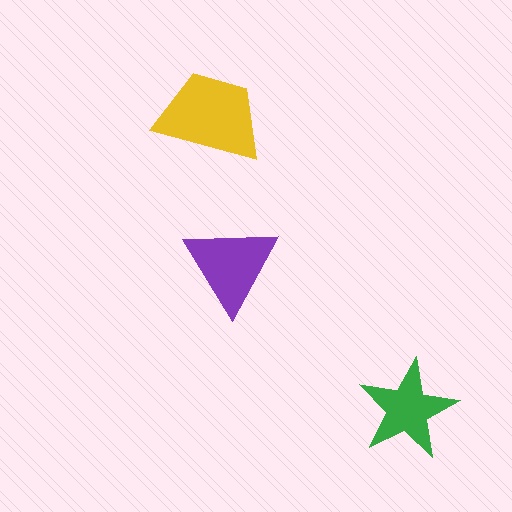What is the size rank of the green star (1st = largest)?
3rd.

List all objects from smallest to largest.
The green star, the purple triangle, the yellow trapezoid.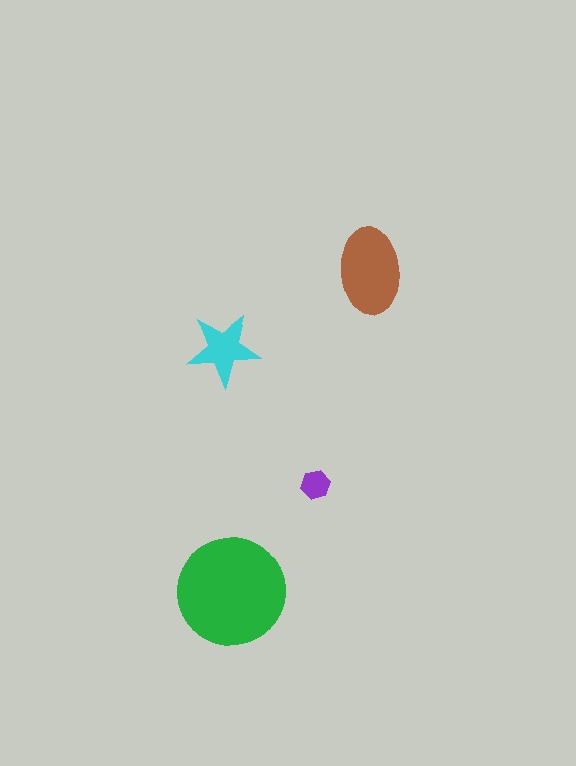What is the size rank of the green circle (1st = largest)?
1st.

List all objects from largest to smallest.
The green circle, the brown ellipse, the cyan star, the purple hexagon.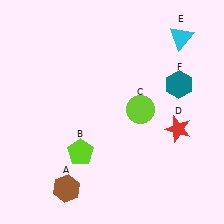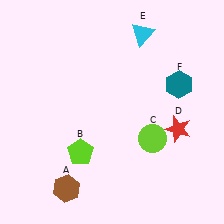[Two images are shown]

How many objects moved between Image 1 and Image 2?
2 objects moved between the two images.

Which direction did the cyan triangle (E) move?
The cyan triangle (E) moved left.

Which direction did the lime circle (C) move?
The lime circle (C) moved down.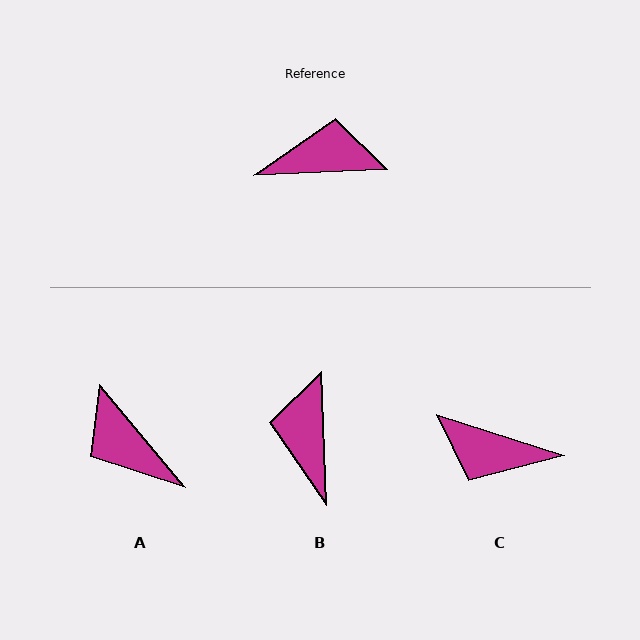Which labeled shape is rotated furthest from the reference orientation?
C, about 160 degrees away.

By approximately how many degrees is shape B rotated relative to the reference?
Approximately 89 degrees counter-clockwise.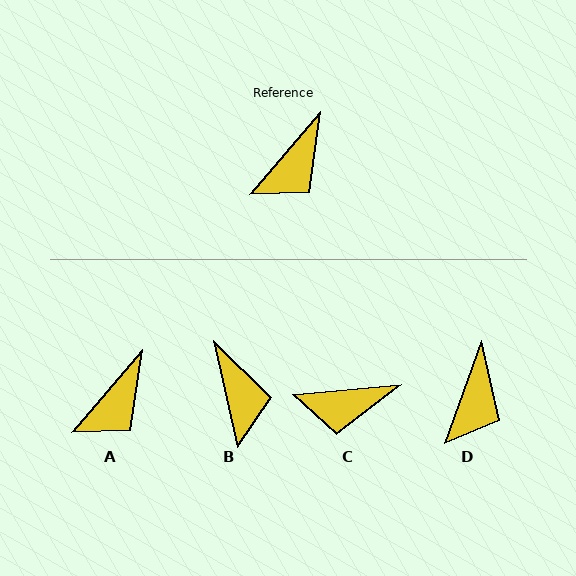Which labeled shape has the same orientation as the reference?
A.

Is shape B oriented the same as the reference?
No, it is off by about 54 degrees.